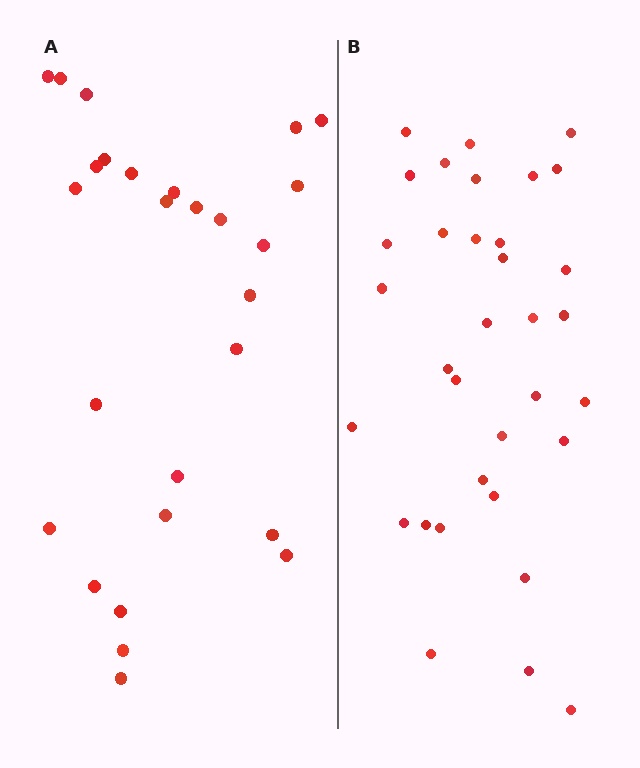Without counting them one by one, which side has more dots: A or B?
Region B (the right region) has more dots.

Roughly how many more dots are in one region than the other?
Region B has roughly 8 or so more dots than region A.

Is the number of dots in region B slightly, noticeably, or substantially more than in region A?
Region B has noticeably more, but not dramatically so. The ratio is roughly 1.3 to 1.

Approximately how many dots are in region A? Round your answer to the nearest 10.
About 30 dots. (The exact count is 27, which rounds to 30.)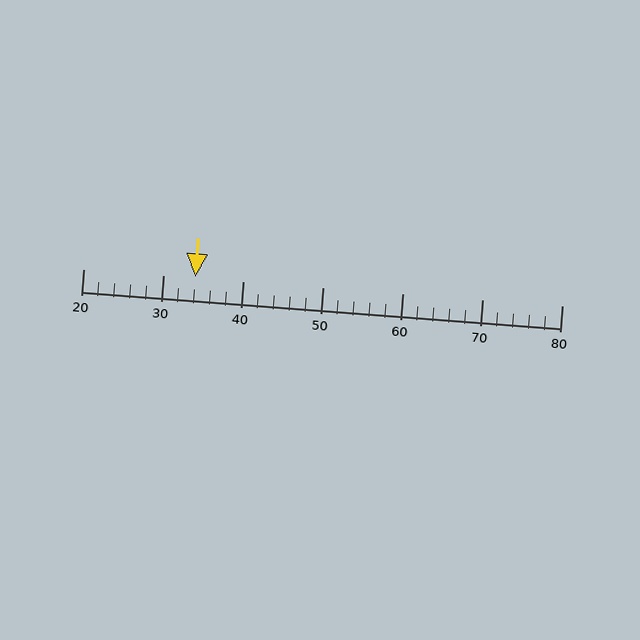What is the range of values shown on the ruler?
The ruler shows values from 20 to 80.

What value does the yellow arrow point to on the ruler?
The yellow arrow points to approximately 34.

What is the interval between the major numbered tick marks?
The major tick marks are spaced 10 units apart.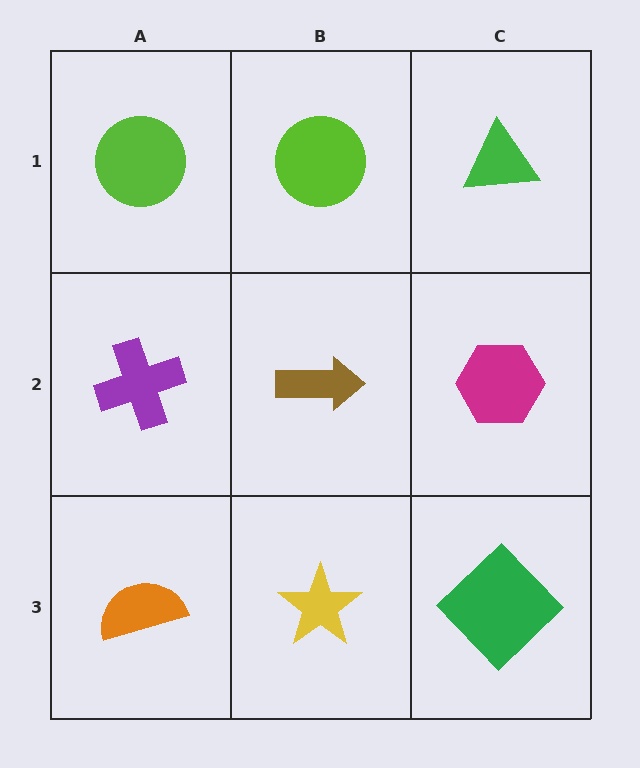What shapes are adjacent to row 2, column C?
A green triangle (row 1, column C), a green diamond (row 3, column C), a brown arrow (row 2, column B).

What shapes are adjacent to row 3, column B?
A brown arrow (row 2, column B), an orange semicircle (row 3, column A), a green diamond (row 3, column C).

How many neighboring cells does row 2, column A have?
3.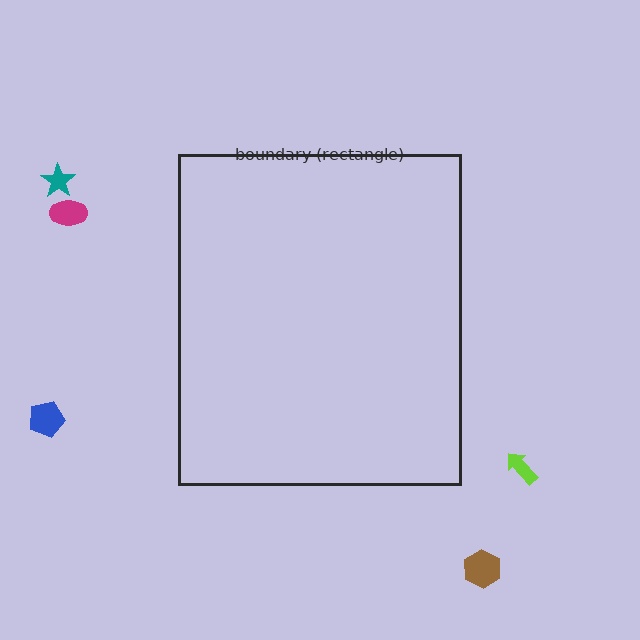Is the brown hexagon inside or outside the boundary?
Outside.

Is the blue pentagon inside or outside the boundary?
Outside.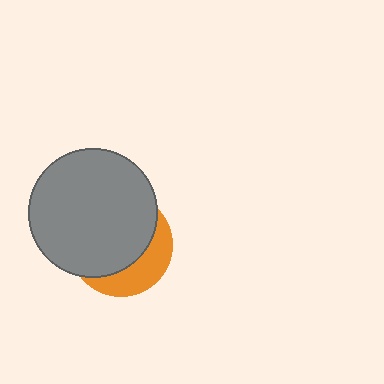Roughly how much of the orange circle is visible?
A small part of it is visible (roughly 32%).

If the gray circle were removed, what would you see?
You would see the complete orange circle.